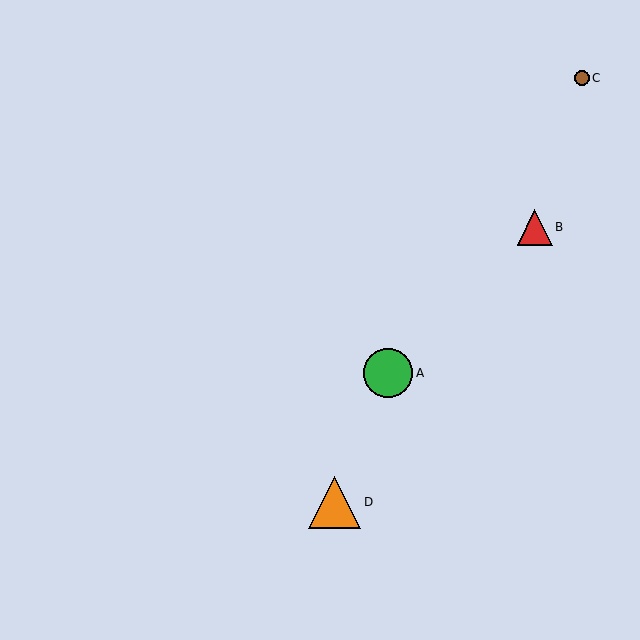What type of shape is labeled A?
Shape A is a green circle.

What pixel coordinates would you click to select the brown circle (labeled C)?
Click at (582, 78) to select the brown circle C.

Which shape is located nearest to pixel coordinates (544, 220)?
The red triangle (labeled B) at (535, 227) is nearest to that location.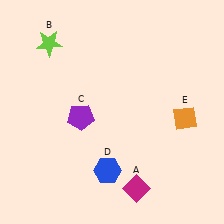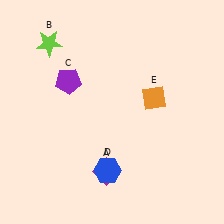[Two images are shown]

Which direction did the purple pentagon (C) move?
The purple pentagon (C) moved up.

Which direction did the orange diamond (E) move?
The orange diamond (E) moved left.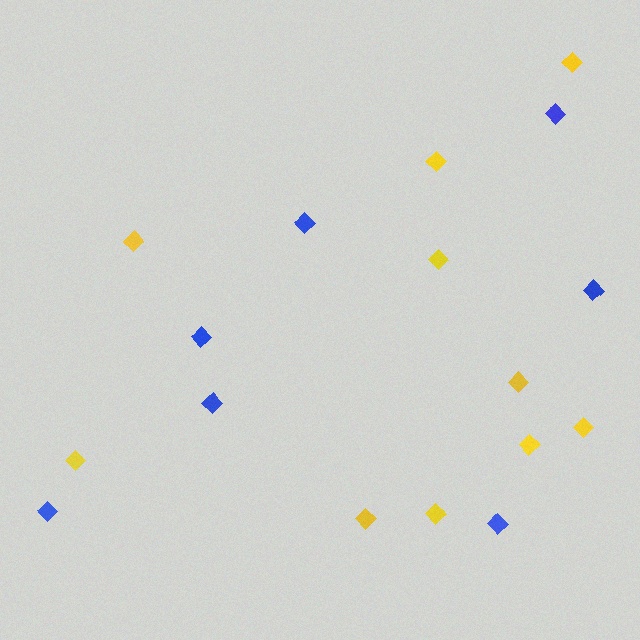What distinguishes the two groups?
There are 2 groups: one group of blue diamonds (7) and one group of yellow diamonds (10).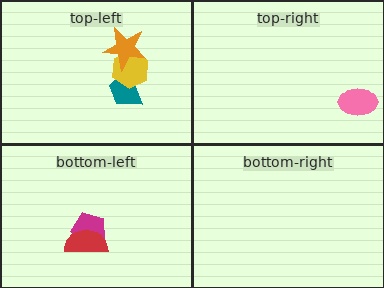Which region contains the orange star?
The top-left region.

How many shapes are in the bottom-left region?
2.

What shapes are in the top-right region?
The pink ellipse.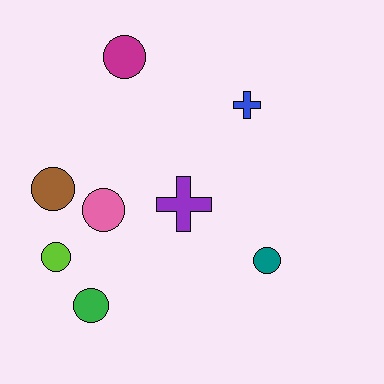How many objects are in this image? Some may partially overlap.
There are 8 objects.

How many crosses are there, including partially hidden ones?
There are 2 crosses.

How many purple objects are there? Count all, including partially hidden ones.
There is 1 purple object.